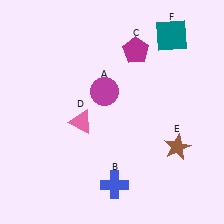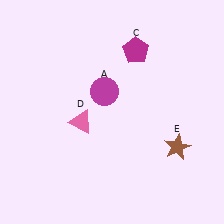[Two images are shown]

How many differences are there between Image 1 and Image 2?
There are 2 differences between the two images.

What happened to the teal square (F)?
The teal square (F) was removed in Image 2. It was in the top-right area of Image 1.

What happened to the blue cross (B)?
The blue cross (B) was removed in Image 2. It was in the bottom-right area of Image 1.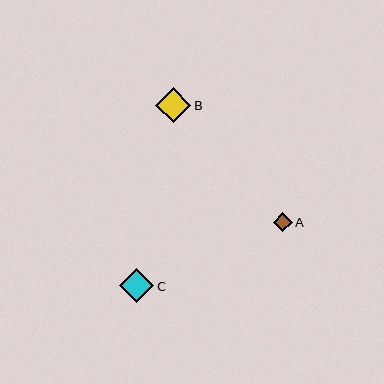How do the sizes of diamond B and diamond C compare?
Diamond B and diamond C are approximately the same size.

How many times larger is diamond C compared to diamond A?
Diamond C is approximately 1.9 times the size of diamond A.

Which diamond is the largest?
Diamond B is the largest with a size of approximately 36 pixels.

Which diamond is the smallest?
Diamond A is the smallest with a size of approximately 19 pixels.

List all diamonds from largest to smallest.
From largest to smallest: B, C, A.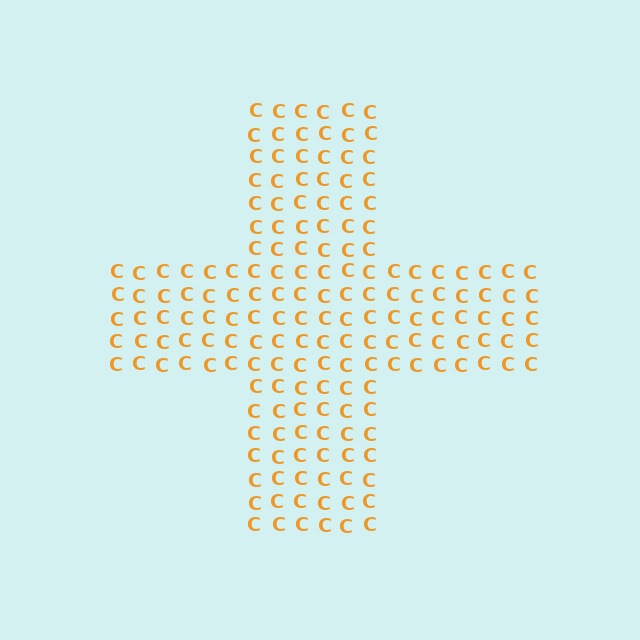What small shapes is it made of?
It is made of small letter C's.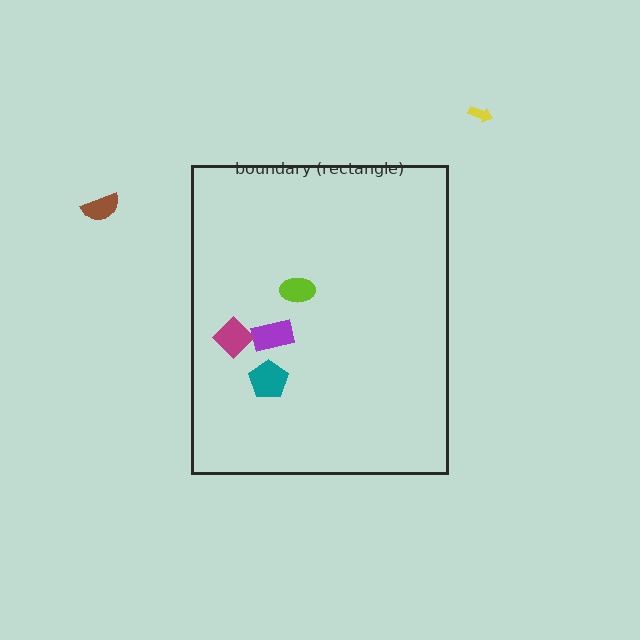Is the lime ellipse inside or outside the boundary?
Inside.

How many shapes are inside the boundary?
4 inside, 2 outside.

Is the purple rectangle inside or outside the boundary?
Inside.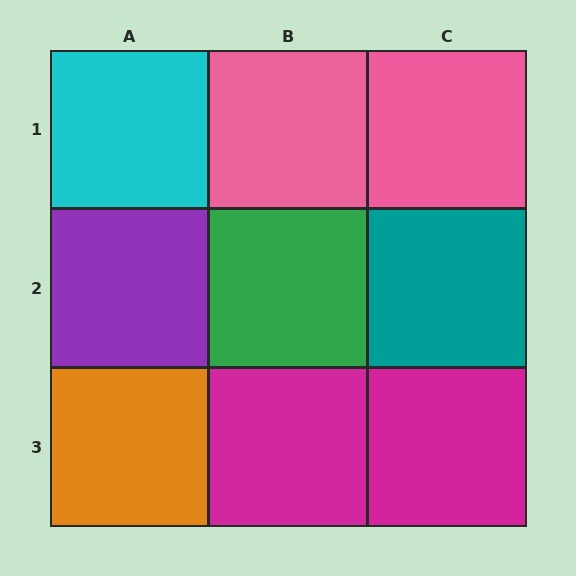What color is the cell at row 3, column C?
Magenta.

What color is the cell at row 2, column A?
Purple.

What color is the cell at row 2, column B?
Green.